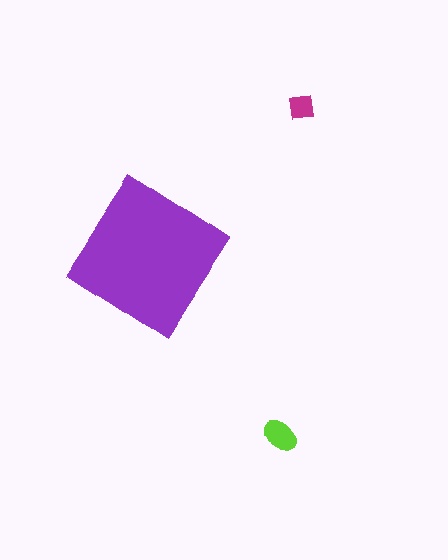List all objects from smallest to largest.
The magenta square, the lime ellipse, the purple diamond.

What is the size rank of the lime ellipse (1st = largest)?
2nd.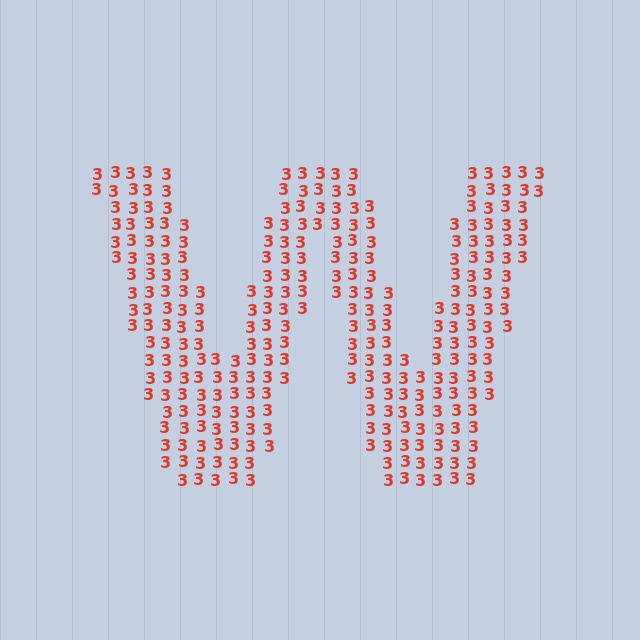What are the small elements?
The small elements are digit 3's.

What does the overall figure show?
The overall figure shows the letter W.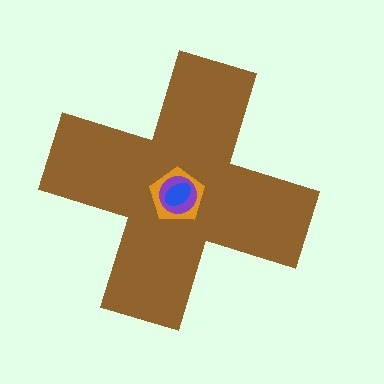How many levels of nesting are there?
4.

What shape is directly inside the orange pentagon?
The purple circle.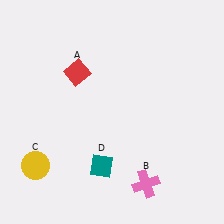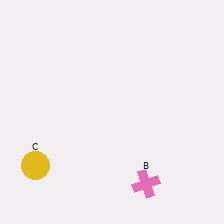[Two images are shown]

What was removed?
The red diamond (A), the teal diamond (D) were removed in Image 2.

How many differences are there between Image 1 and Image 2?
There are 2 differences between the two images.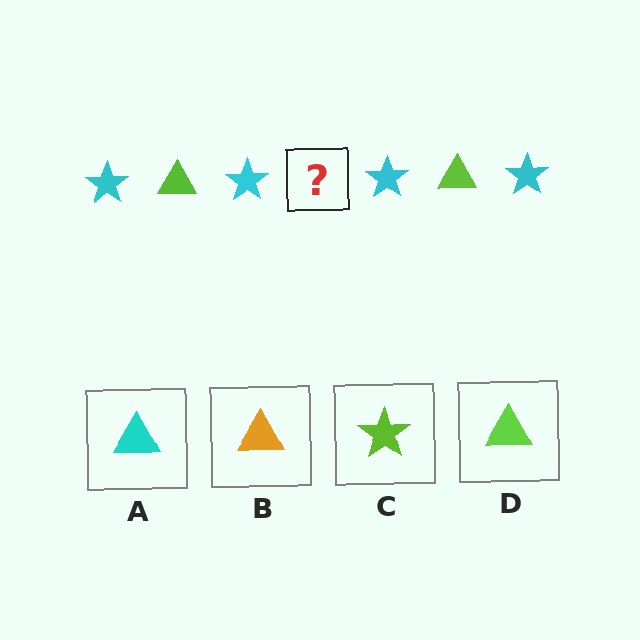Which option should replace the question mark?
Option D.